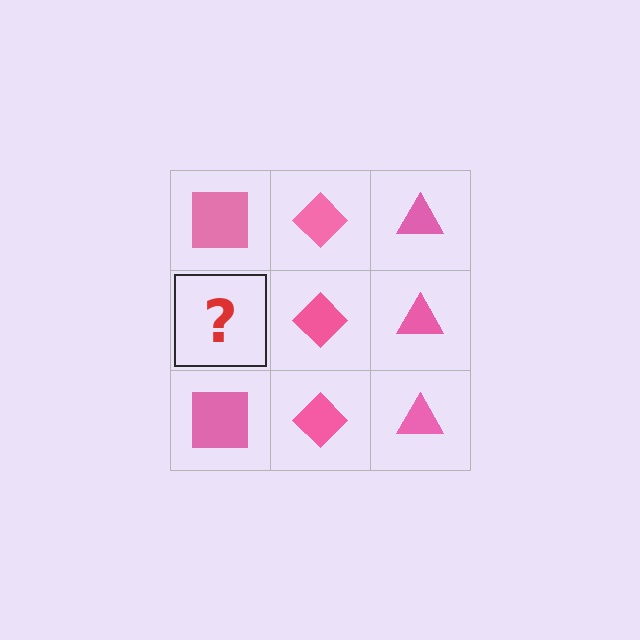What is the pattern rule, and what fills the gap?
The rule is that each column has a consistent shape. The gap should be filled with a pink square.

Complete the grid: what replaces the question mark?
The question mark should be replaced with a pink square.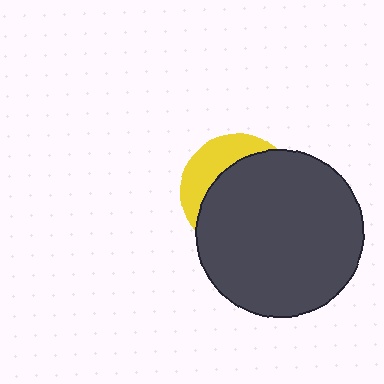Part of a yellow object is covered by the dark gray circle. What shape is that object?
It is a circle.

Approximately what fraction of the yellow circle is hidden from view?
Roughly 70% of the yellow circle is hidden behind the dark gray circle.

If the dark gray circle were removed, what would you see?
You would see the complete yellow circle.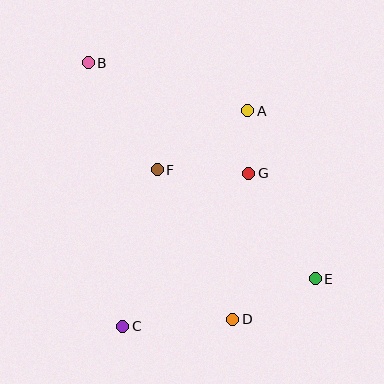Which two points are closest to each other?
Points A and G are closest to each other.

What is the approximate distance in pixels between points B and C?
The distance between B and C is approximately 266 pixels.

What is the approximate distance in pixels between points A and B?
The distance between A and B is approximately 166 pixels.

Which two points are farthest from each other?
Points B and E are farthest from each other.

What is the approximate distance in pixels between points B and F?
The distance between B and F is approximately 127 pixels.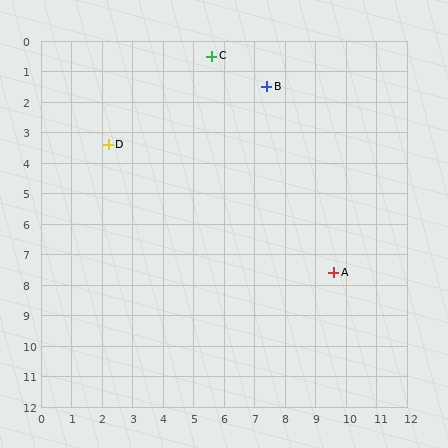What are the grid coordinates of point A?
Point A is at approximately (9.6, 7.6).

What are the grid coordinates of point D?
Point D is at approximately (2.2, 3.4).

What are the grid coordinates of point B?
Point B is at approximately (7.4, 1.5).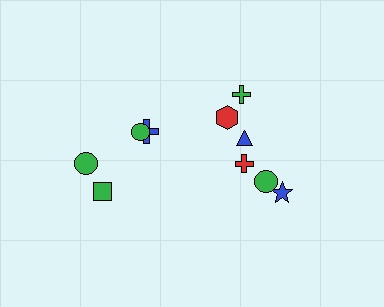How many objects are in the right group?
There are 6 objects.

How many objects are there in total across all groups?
There are 10 objects.